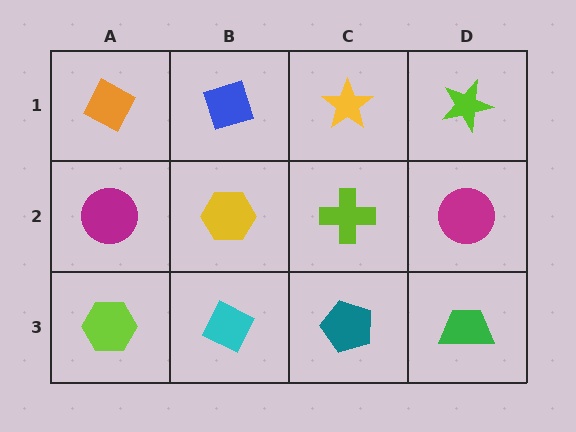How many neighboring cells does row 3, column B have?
3.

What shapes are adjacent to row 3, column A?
A magenta circle (row 2, column A), a cyan diamond (row 3, column B).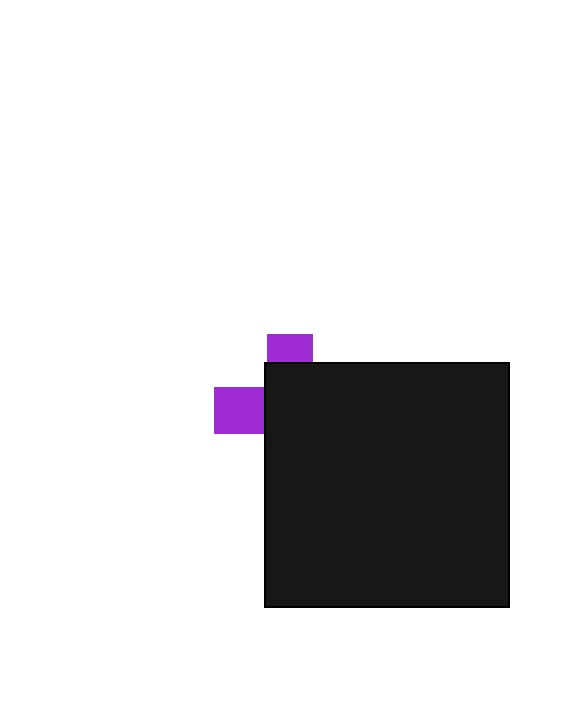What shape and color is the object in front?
The object in front is a black square.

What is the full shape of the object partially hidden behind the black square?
The partially hidden object is a purple cross.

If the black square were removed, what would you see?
You would see the complete purple cross.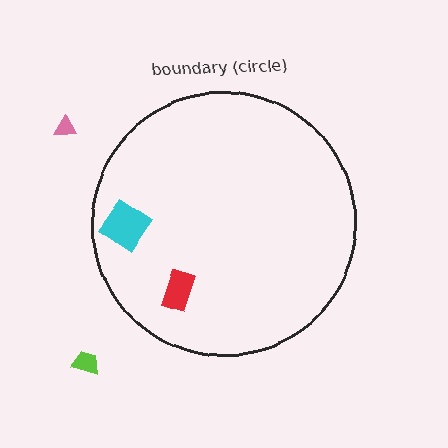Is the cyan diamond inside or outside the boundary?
Inside.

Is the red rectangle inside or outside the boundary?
Inside.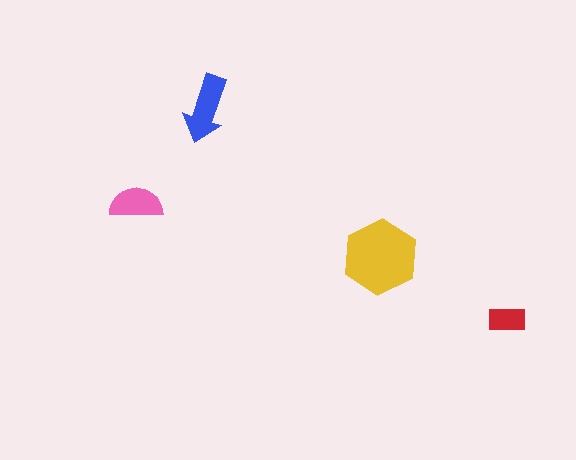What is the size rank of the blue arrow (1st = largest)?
2nd.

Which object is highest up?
The blue arrow is topmost.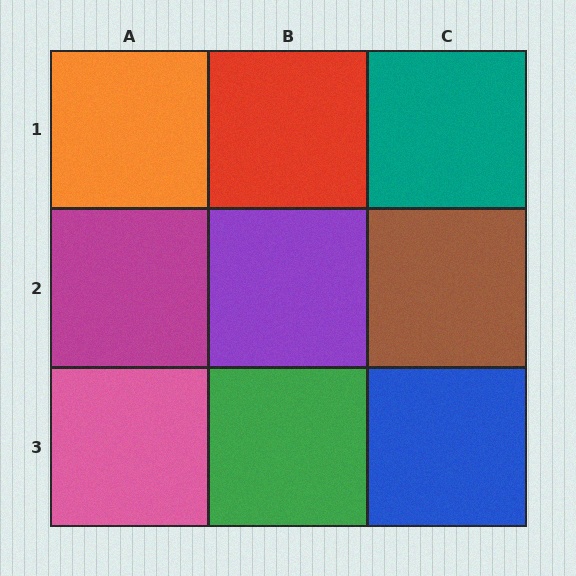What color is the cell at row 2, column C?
Brown.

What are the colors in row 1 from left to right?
Orange, red, teal.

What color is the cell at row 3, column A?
Pink.